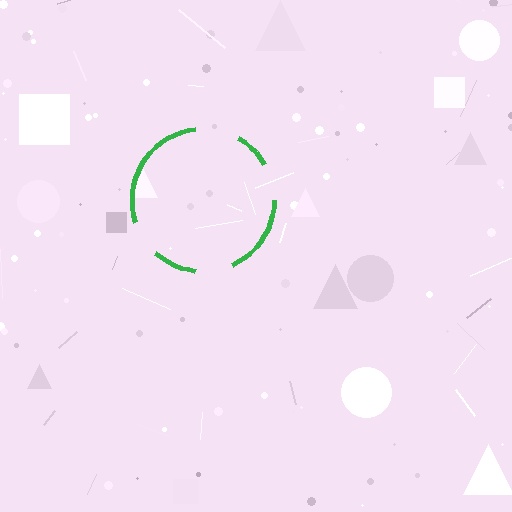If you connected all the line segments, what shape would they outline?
They would outline a circle.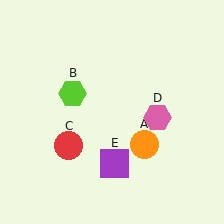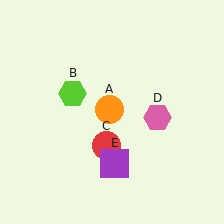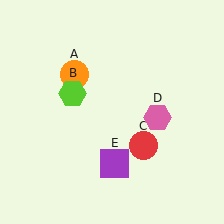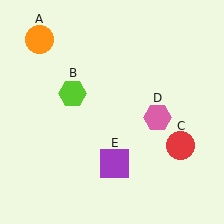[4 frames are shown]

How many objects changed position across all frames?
2 objects changed position: orange circle (object A), red circle (object C).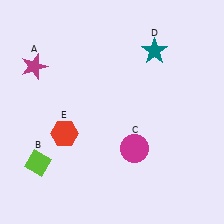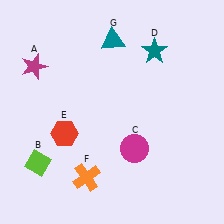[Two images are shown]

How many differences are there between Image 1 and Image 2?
There are 2 differences between the two images.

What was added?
An orange cross (F), a teal triangle (G) were added in Image 2.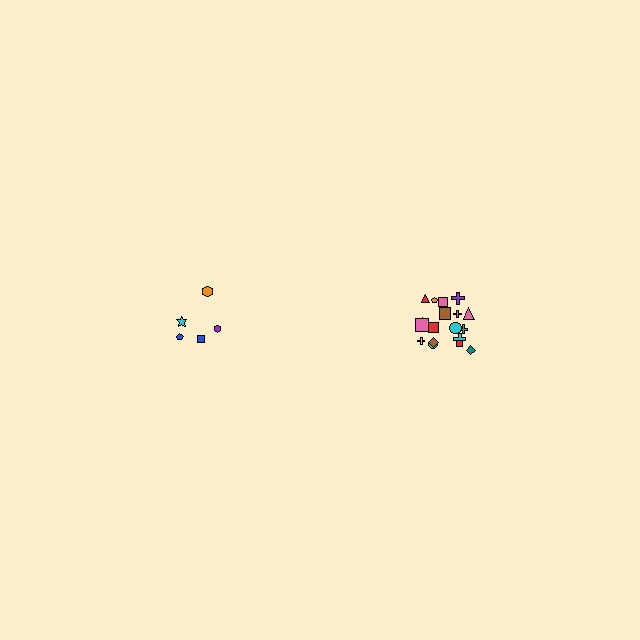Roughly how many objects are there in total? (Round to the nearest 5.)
Roughly 25 objects in total.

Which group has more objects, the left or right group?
The right group.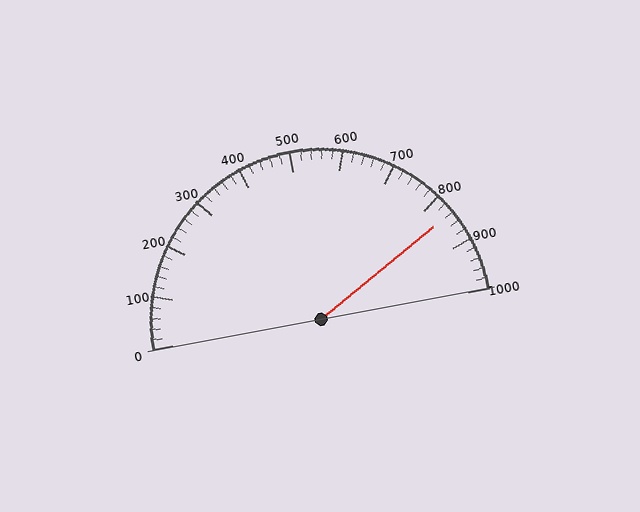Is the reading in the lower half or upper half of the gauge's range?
The reading is in the upper half of the range (0 to 1000).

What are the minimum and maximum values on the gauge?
The gauge ranges from 0 to 1000.